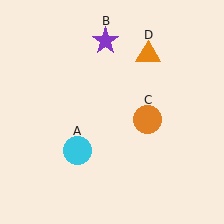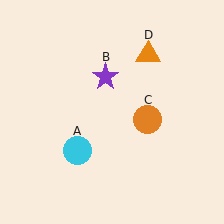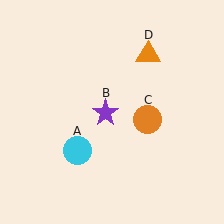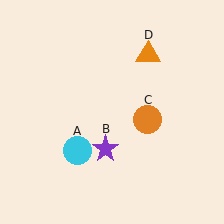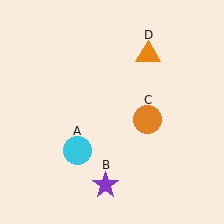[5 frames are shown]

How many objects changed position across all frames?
1 object changed position: purple star (object B).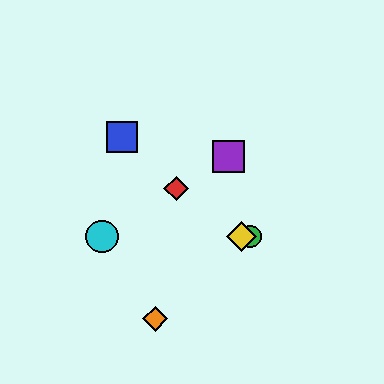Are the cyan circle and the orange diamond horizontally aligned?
No, the cyan circle is at y≈236 and the orange diamond is at y≈319.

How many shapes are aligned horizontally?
3 shapes (the green circle, the yellow diamond, the cyan circle) are aligned horizontally.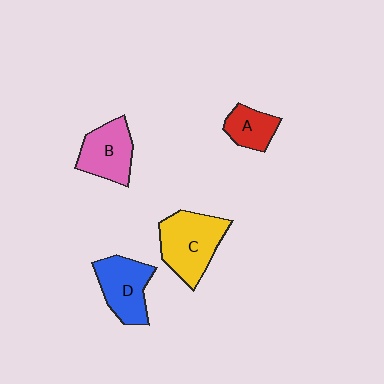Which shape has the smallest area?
Shape A (red).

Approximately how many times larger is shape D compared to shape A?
Approximately 1.6 times.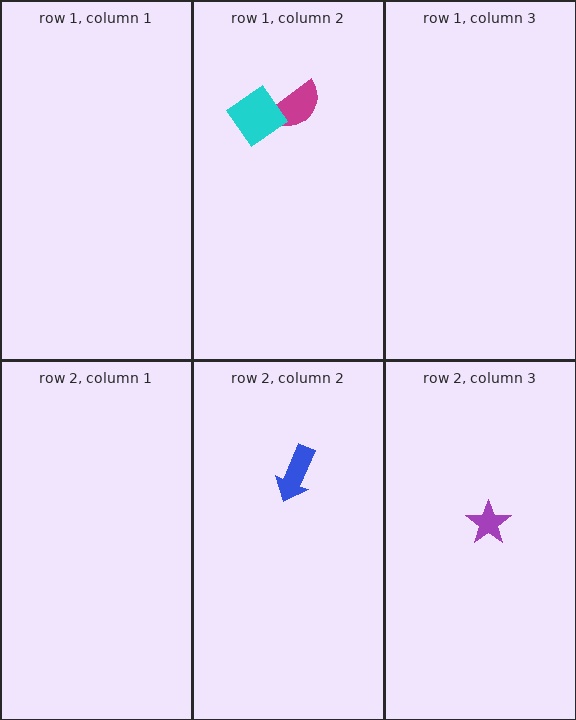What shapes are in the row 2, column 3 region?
The purple star.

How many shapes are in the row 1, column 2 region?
2.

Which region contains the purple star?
The row 2, column 3 region.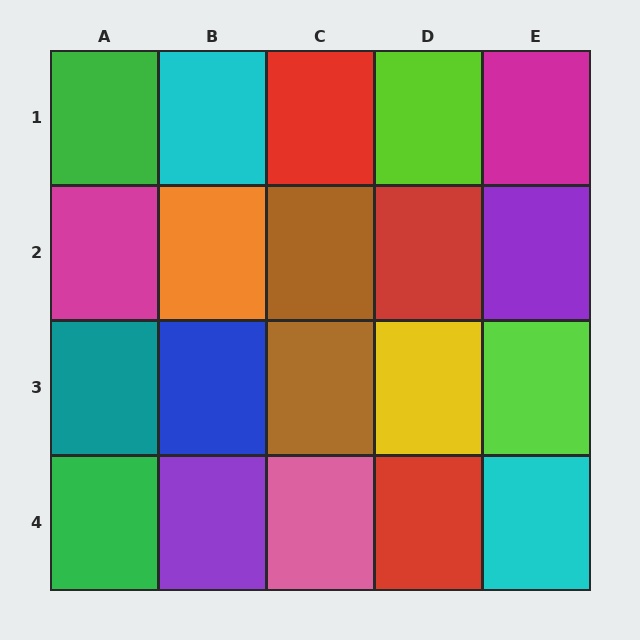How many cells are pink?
1 cell is pink.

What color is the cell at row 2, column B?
Orange.